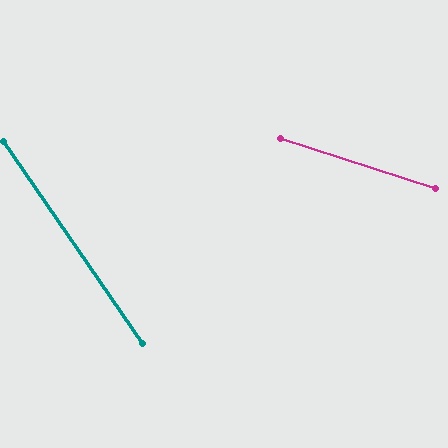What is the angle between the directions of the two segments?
Approximately 38 degrees.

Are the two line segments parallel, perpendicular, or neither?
Neither parallel nor perpendicular — they differ by about 38°.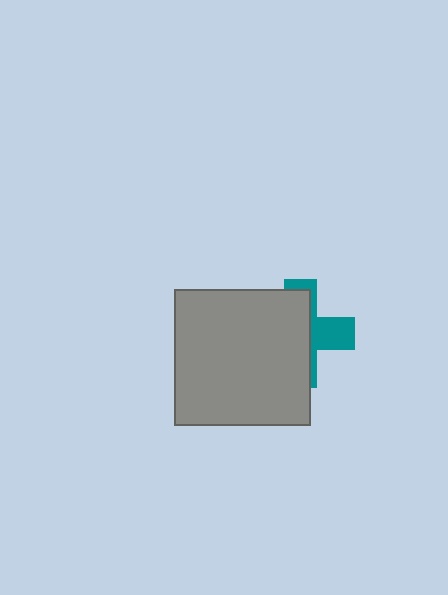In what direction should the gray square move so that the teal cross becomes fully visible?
The gray square should move left. That is the shortest direction to clear the overlap and leave the teal cross fully visible.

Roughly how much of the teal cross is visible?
A small part of it is visible (roughly 35%).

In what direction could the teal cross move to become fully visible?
The teal cross could move right. That would shift it out from behind the gray square entirely.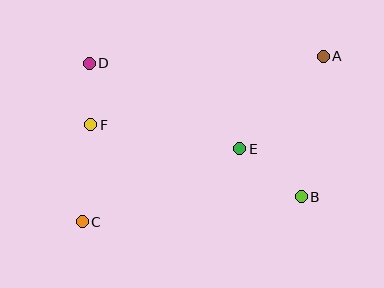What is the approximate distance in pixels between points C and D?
The distance between C and D is approximately 159 pixels.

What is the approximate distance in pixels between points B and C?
The distance between B and C is approximately 220 pixels.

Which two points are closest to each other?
Points D and F are closest to each other.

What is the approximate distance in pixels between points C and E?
The distance between C and E is approximately 174 pixels.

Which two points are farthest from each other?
Points A and C are farthest from each other.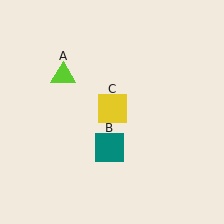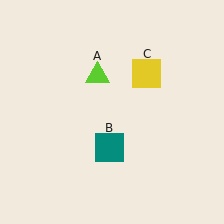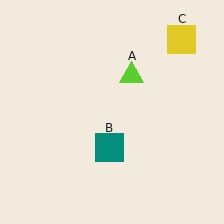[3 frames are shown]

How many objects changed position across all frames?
2 objects changed position: lime triangle (object A), yellow square (object C).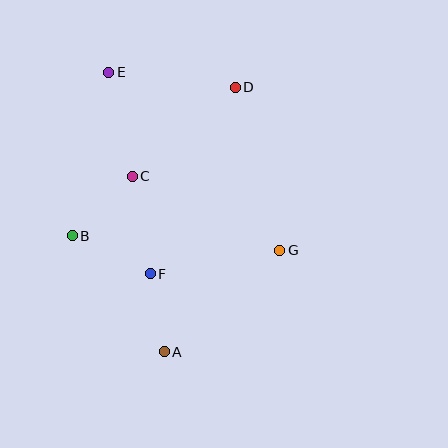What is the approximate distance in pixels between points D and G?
The distance between D and G is approximately 169 pixels.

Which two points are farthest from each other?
Points A and E are farthest from each other.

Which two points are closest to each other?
Points A and F are closest to each other.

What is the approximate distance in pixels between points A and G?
The distance between A and G is approximately 154 pixels.